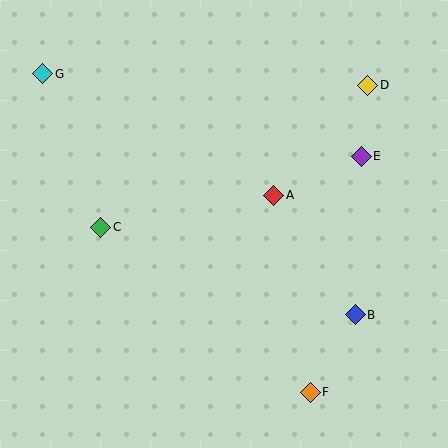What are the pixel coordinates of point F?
Point F is at (310, 392).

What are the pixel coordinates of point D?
Point D is at (368, 85).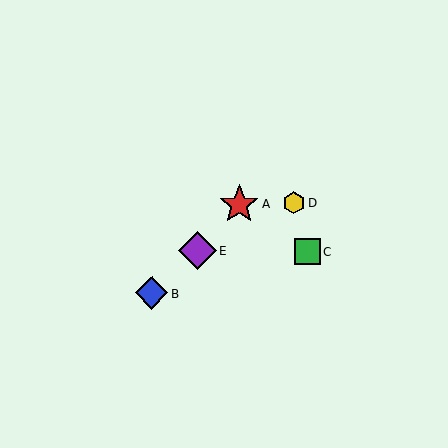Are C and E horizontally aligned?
Yes, both are at y≈252.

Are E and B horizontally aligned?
No, E is at y≈251 and B is at y≈293.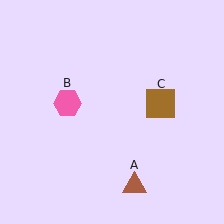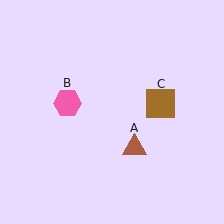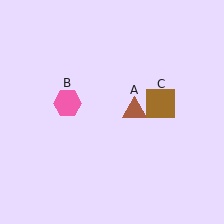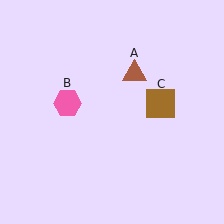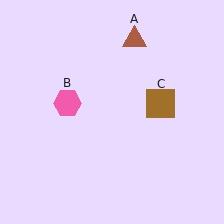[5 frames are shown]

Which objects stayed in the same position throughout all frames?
Pink hexagon (object B) and brown square (object C) remained stationary.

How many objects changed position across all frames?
1 object changed position: brown triangle (object A).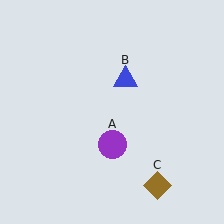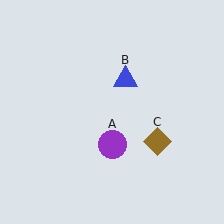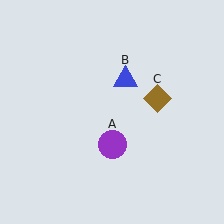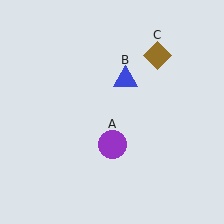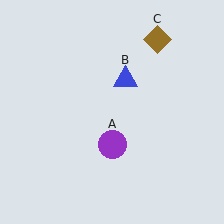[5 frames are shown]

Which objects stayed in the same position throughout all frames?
Purple circle (object A) and blue triangle (object B) remained stationary.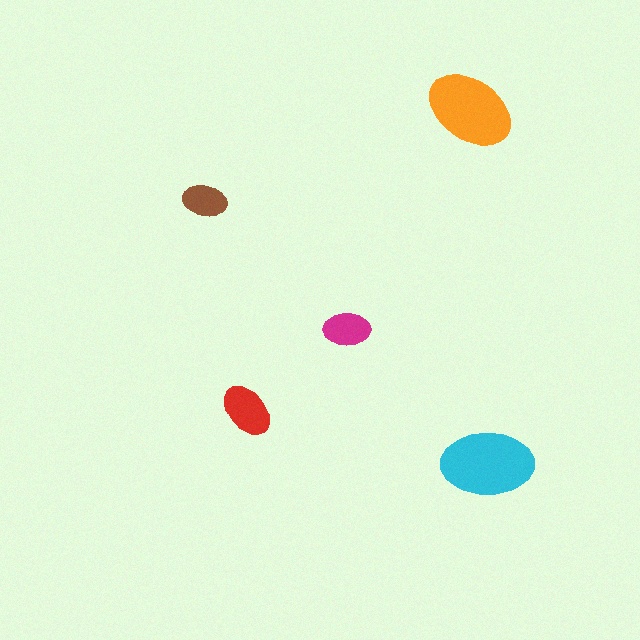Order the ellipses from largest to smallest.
the cyan one, the orange one, the red one, the magenta one, the brown one.